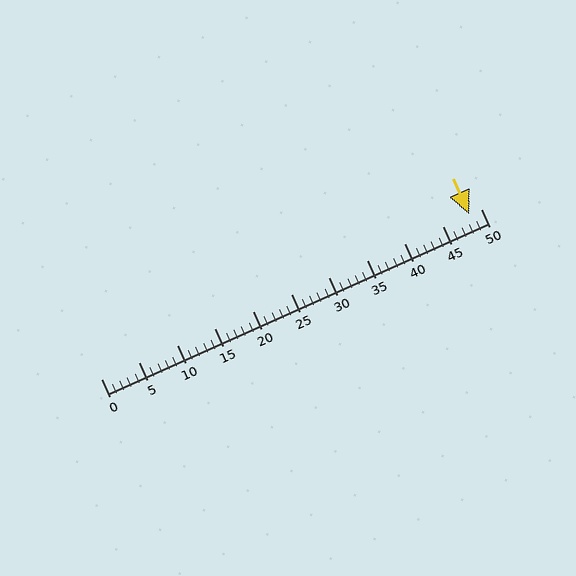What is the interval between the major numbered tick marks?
The major tick marks are spaced 5 units apart.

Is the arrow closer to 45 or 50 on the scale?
The arrow is closer to 50.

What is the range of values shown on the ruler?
The ruler shows values from 0 to 50.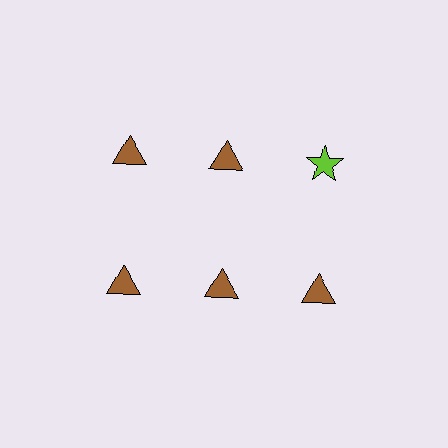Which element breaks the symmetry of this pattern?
The lime star in the top row, center column breaks the symmetry. All other shapes are brown triangles.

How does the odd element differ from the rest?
It differs in both color (lime instead of brown) and shape (star instead of triangle).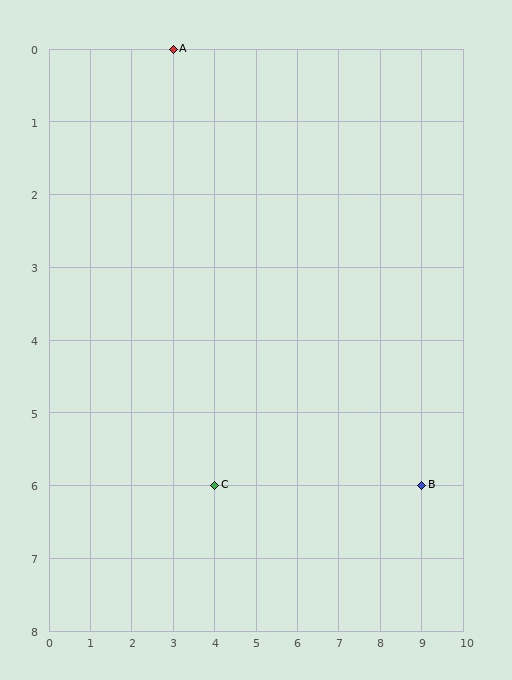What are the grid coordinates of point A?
Point A is at grid coordinates (3, 0).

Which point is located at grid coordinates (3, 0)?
Point A is at (3, 0).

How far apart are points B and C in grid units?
Points B and C are 5 columns apart.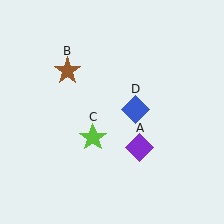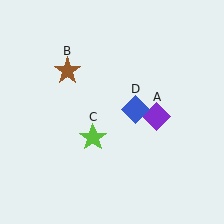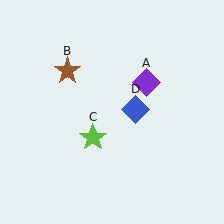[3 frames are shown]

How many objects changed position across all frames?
1 object changed position: purple diamond (object A).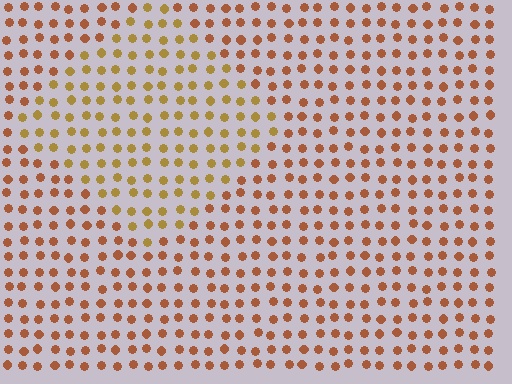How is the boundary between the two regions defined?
The boundary is defined purely by a slight shift in hue (about 28 degrees). Spacing, size, and orientation are identical on both sides.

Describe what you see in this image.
The image is filled with small brown elements in a uniform arrangement. A diamond-shaped region is visible where the elements are tinted to a slightly different hue, forming a subtle color boundary.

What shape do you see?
I see a diamond.